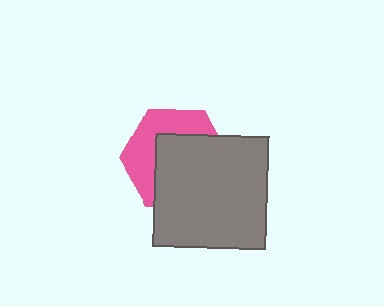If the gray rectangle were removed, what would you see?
You would see the complete pink hexagon.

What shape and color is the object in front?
The object in front is a gray rectangle.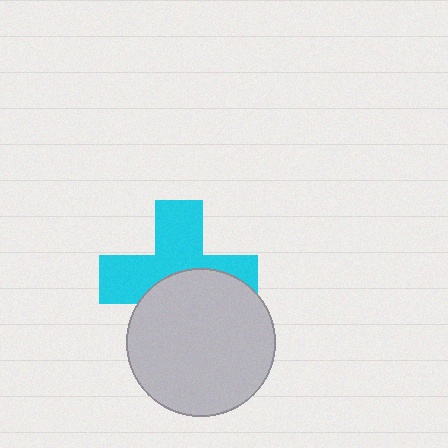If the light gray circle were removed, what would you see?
You would see the complete cyan cross.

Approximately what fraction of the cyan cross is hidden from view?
Roughly 45% of the cyan cross is hidden behind the light gray circle.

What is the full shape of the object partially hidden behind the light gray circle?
The partially hidden object is a cyan cross.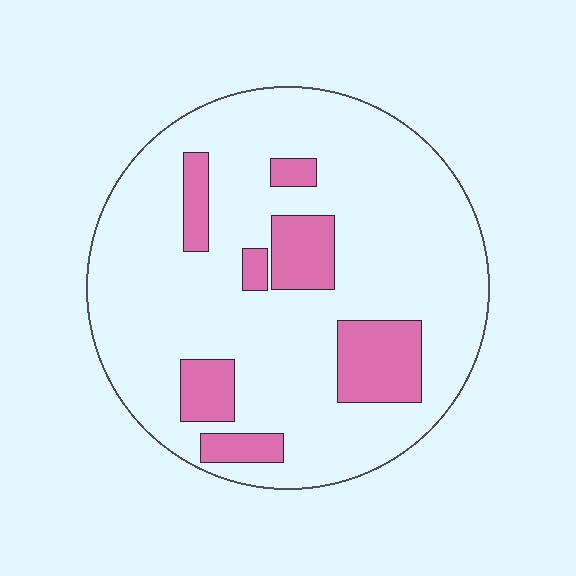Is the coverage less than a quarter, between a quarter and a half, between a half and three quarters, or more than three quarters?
Less than a quarter.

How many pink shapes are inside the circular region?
7.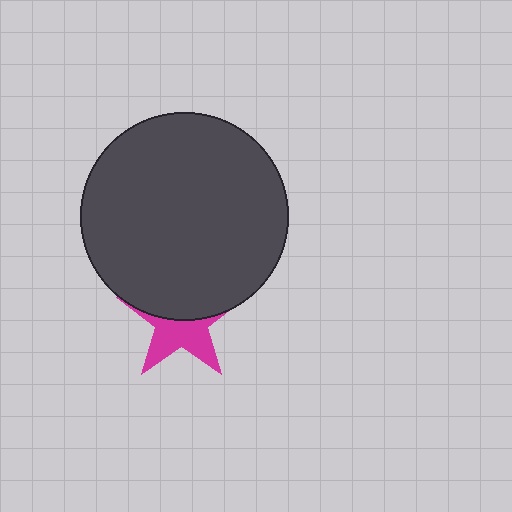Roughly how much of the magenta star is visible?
About half of it is visible (roughly 48%).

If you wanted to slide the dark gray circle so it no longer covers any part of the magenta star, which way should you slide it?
Slide it up — that is the most direct way to separate the two shapes.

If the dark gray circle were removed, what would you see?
You would see the complete magenta star.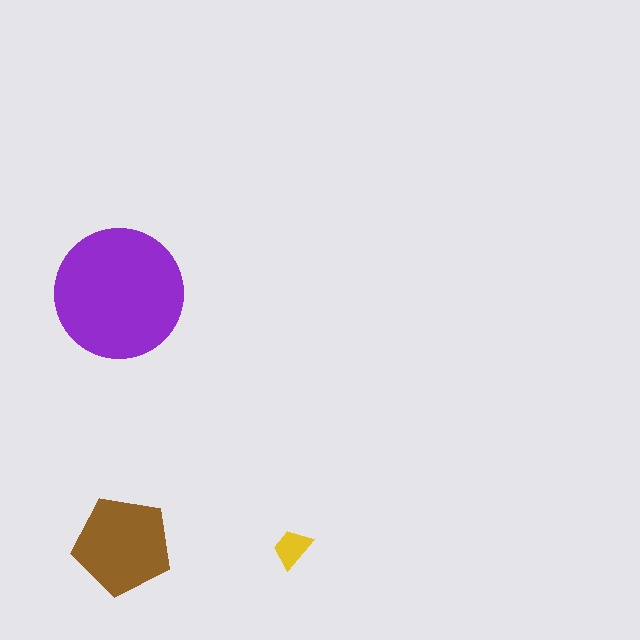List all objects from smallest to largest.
The yellow trapezoid, the brown pentagon, the purple circle.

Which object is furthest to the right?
The yellow trapezoid is rightmost.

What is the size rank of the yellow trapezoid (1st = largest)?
3rd.